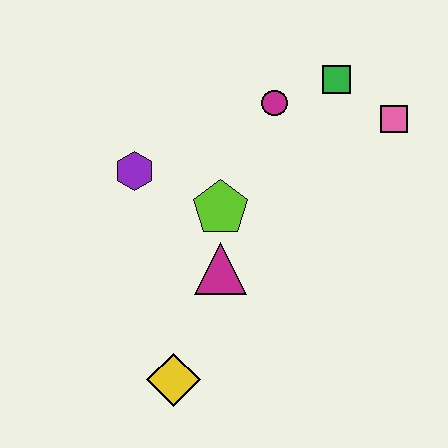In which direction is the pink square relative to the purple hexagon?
The pink square is to the right of the purple hexagon.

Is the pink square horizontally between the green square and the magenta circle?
No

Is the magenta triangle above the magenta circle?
No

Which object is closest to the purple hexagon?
The lime pentagon is closest to the purple hexagon.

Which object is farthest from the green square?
The yellow diamond is farthest from the green square.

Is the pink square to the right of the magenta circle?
Yes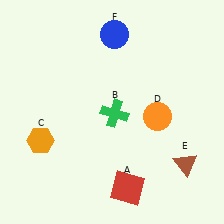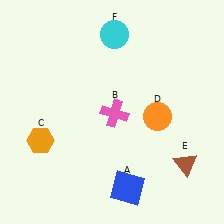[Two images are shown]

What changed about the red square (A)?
In Image 1, A is red. In Image 2, it changed to blue.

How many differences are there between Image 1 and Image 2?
There are 3 differences between the two images.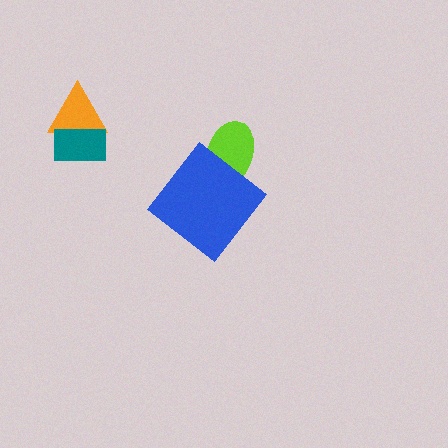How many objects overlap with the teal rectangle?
1 object overlaps with the teal rectangle.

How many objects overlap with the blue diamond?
1 object overlaps with the blue diamond.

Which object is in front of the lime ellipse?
The blue diamond is in front of the lime ellipse.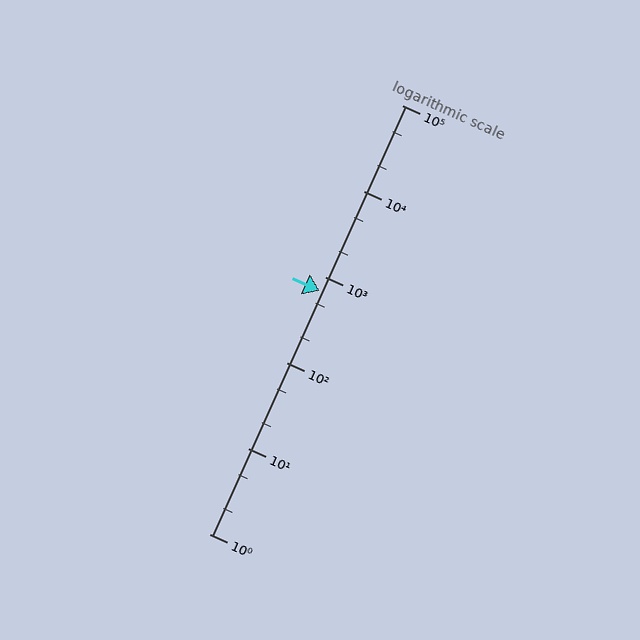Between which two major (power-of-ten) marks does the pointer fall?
The pointer is between 100 and 1000.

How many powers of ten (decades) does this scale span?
The scale spans 5 decades, from 1 to 100000.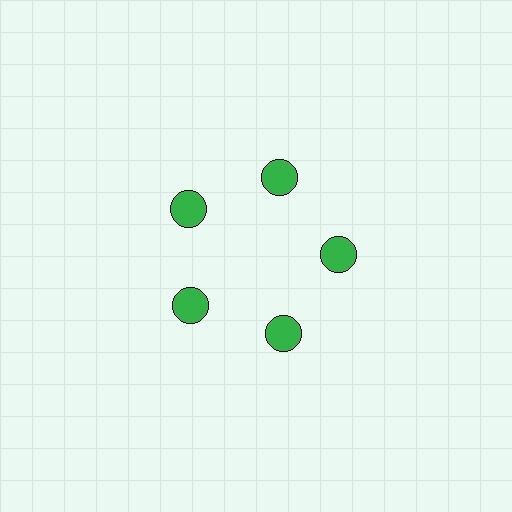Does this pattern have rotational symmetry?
Yes, this pattern has 5-fold rotational symmetry. It looks the same after rotating 72 degrees around the center.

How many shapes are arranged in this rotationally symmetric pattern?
There are 5 shapes, arranged in 5 groups of 1.